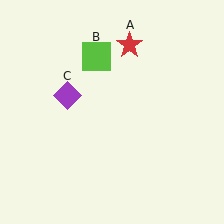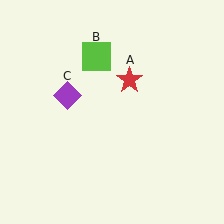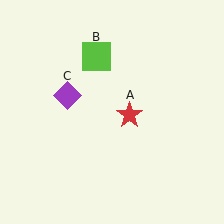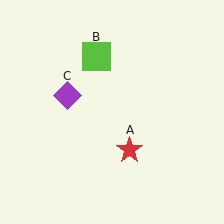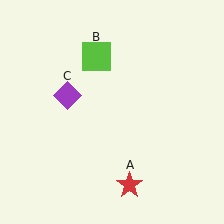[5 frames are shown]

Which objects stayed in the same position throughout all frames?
Lime square (object B) and purple diamond (object C) remained stationary.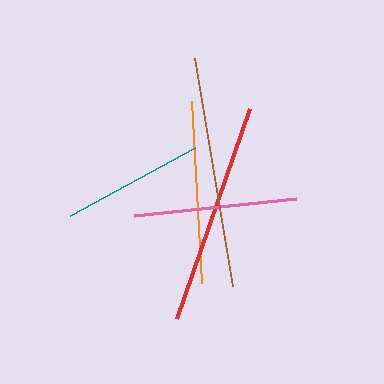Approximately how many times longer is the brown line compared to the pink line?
The brown line is approximately 1.4 times the length of the pink line.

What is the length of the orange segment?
The orange segment is approximately 183 pixels long.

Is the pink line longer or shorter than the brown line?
The brown line is longer than the pink line.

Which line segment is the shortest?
The teal line is the shortest at approximately 143 pixels.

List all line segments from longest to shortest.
From longest to shortest: brown, red, orange, pink, teal.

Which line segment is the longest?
The brown line is the longest at approximately 231 pixels.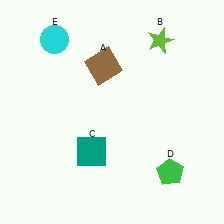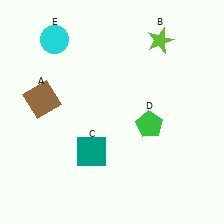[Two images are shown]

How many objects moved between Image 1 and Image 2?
2 objects moved between the two images.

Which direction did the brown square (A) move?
The brown square (A) moved left.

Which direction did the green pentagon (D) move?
The green pentagon (D) moved up.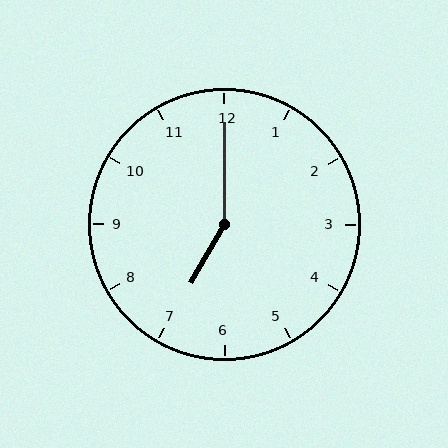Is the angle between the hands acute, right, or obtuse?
It is obtuse.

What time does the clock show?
7:00.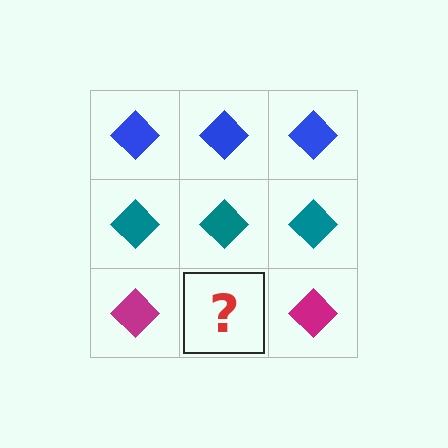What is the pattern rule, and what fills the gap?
The rule is that each row has a consistent color. The gap should be filled with a magenta diamond.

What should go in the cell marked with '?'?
The missing cell should contain a magenta diamond.